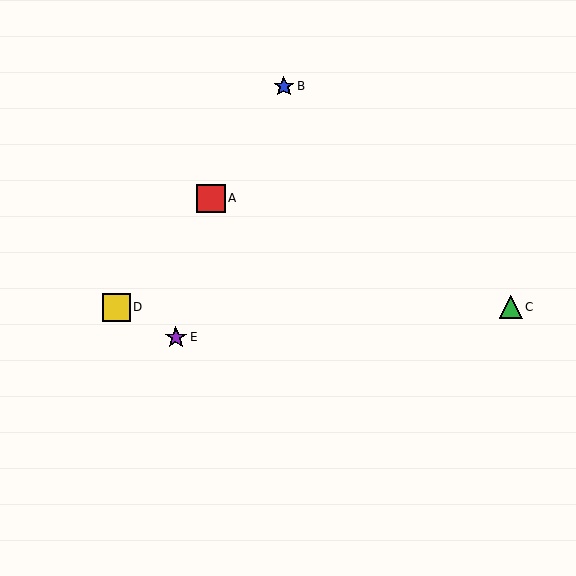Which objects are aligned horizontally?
Objects C, D are aligned horizontally.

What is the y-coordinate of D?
Object D is at y≈307.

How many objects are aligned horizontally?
2 objects (C, D) are aligned horizontally.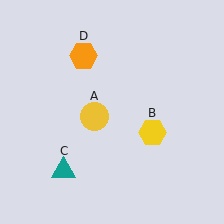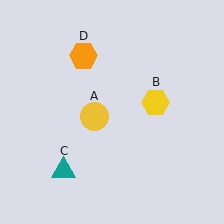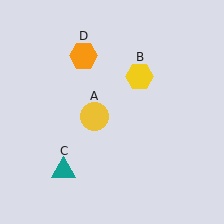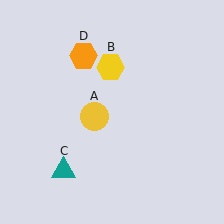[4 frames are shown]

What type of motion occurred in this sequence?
The yellow hexagon (object B) rotated counterclockwise around the center of the scene.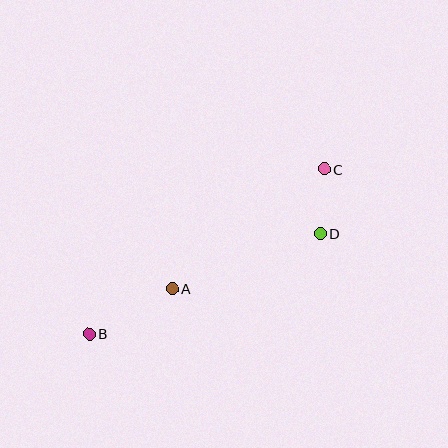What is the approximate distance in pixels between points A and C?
The distance between A and C is approximately 193 pixels.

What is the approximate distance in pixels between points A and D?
The distance between A and D is approximately 158 pixels.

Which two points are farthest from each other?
Points B and C are farthest from each other.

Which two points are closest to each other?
Points C and D are closest to each other.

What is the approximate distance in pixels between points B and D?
The distance between B and D is approximately 252 pixels.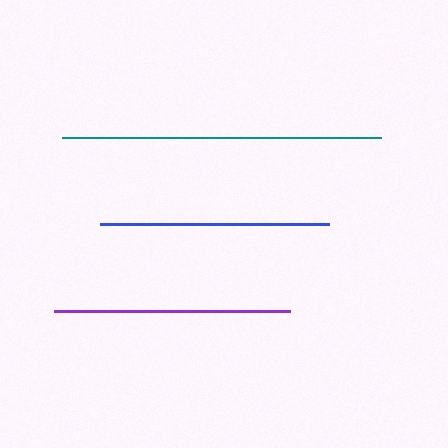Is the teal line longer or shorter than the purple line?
The teal line is longer than the purple line.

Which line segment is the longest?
The teal line is the longest at approximately 319 pixels.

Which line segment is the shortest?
The blue line is the shortest at approximately 230 pixels.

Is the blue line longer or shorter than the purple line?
The purple line is longer than the blue line.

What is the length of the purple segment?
The purple segment is approximately 235 pixels long.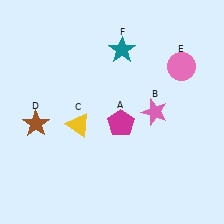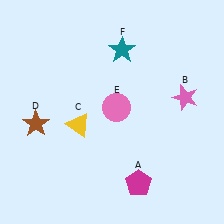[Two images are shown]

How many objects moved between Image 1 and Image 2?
3 objects moved between the two images.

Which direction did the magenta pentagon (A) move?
The magenta pentagon (A) moved down.